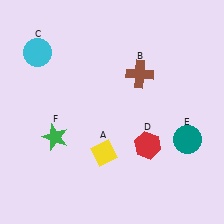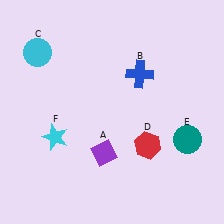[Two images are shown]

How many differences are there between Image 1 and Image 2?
There are 3 differences between the two images.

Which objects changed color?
A changed from yellow to purple. B changed from brown to blue. F changed from green to cyan.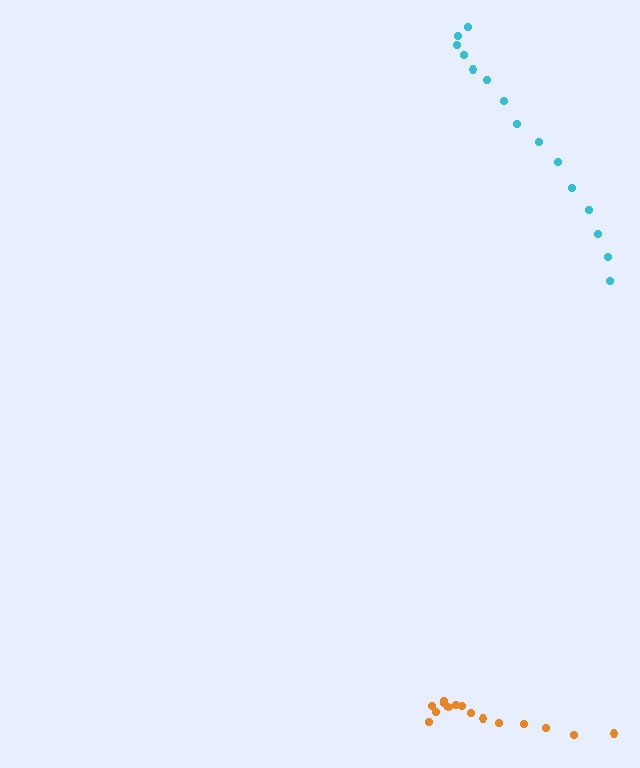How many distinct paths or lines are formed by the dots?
There are 2 distinct paths.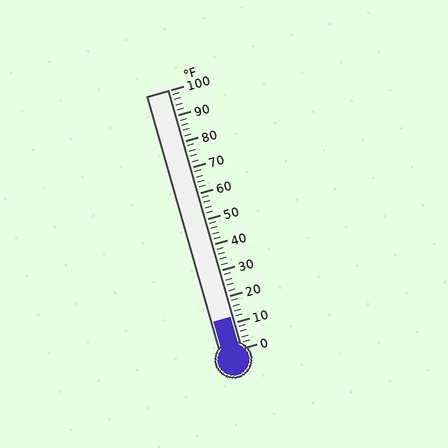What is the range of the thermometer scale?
The thermometer scale ranges from 0°F to 100°F.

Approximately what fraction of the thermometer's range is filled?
The thermometer is filled to approximately 10% of its range.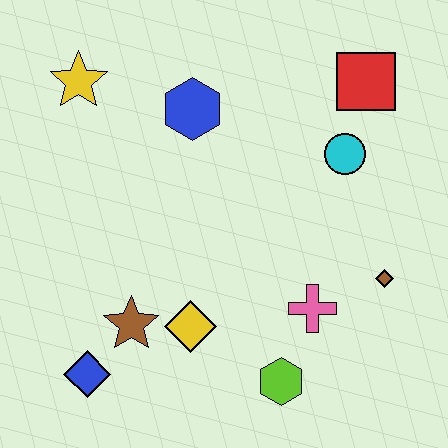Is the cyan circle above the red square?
No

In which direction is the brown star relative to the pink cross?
The brown star is to the left of the pink cross.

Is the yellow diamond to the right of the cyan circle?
No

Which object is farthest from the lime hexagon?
The yellow star is farthest from the lime hexagon.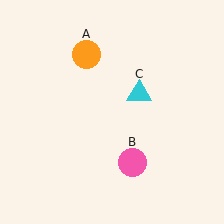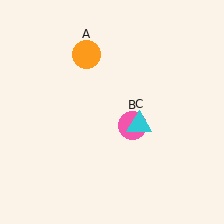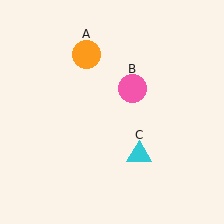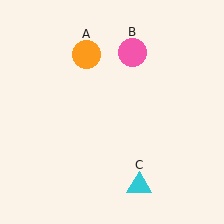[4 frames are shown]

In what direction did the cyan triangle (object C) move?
The cyan triangle (object C) moved down.